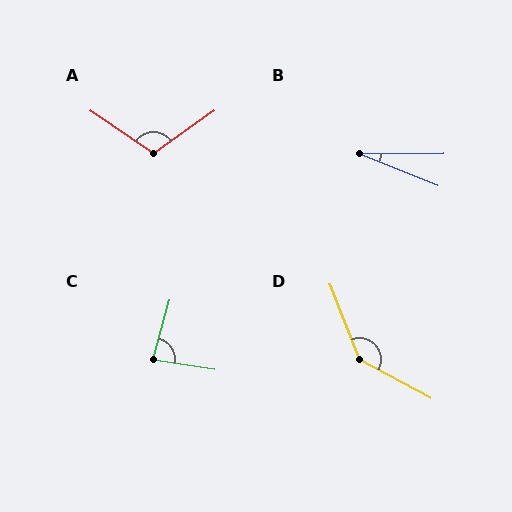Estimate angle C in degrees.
Approximately 83 degrees.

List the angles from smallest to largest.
B (23°), C (83°), A (110°), D (139°).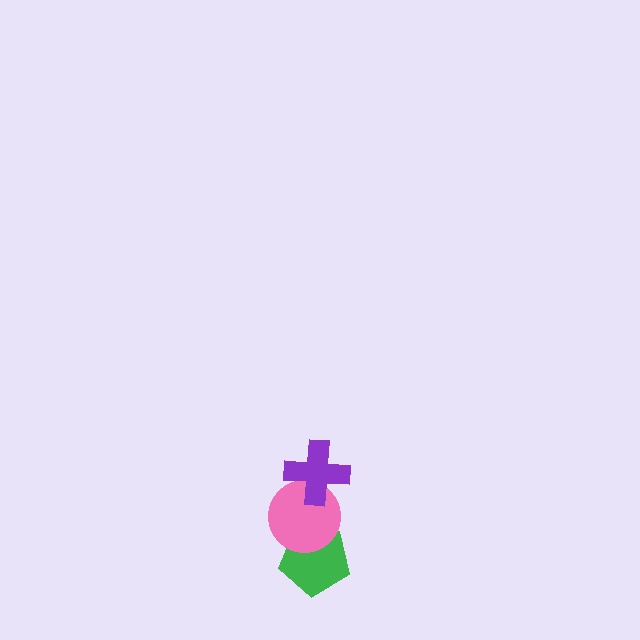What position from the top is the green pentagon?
The green pentagon is 3rd from the top.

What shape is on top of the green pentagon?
The pink circle is on top of the green pentagon.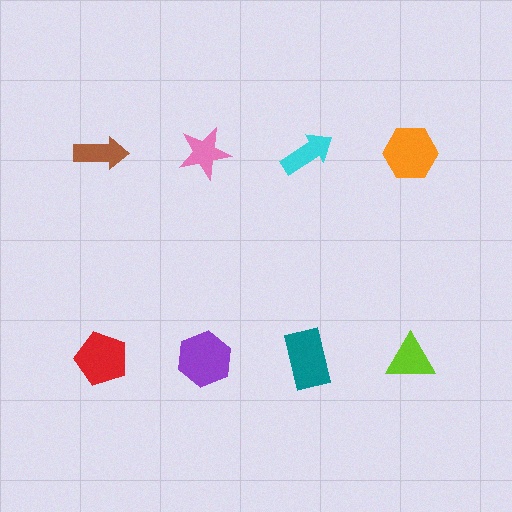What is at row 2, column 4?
A lime triangle.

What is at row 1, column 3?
A cyan arrow.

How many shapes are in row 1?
4 shapes.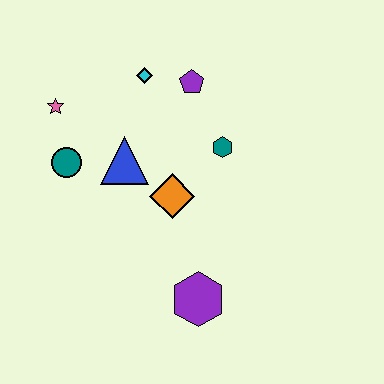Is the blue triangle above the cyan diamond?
No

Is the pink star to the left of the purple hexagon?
Yes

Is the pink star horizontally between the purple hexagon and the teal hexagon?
No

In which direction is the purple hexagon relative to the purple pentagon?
The purple hexagon is below the purple pentagon.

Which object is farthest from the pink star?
The purple hexagon is farthest from the pink star.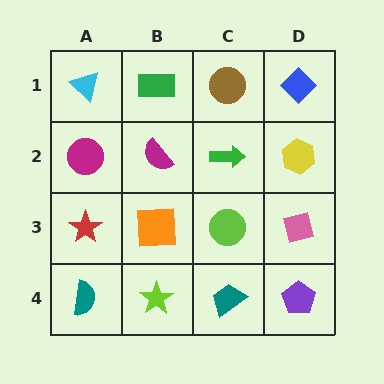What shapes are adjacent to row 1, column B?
A magenta semicircle (row 2, column B), a cyan triangle (row 1, column A), a brown circle (row 1, column C).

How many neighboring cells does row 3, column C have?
4.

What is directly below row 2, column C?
A lime circle.